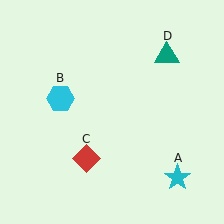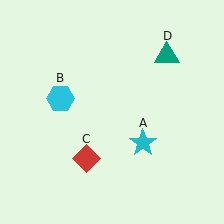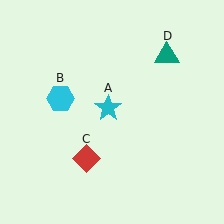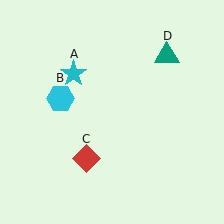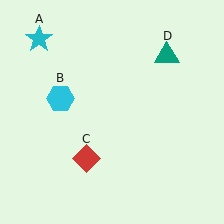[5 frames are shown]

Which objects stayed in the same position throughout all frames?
Cyan hexagon (object B) and red diamond (object C) and teal triangle (object D) remained stationary.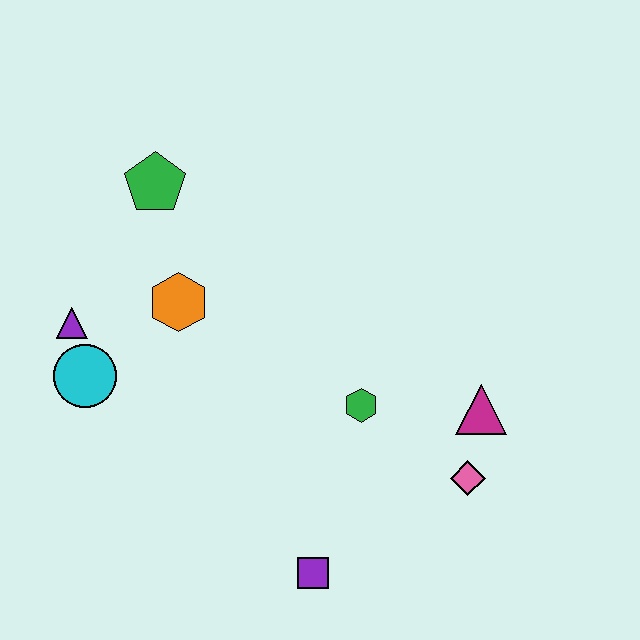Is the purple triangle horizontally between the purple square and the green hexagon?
No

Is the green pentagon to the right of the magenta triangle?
No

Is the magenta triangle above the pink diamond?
Yes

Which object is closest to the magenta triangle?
The pink diamond is closest to the magenta triangle.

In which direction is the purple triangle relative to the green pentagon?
The purple triangle is below the green pentagon.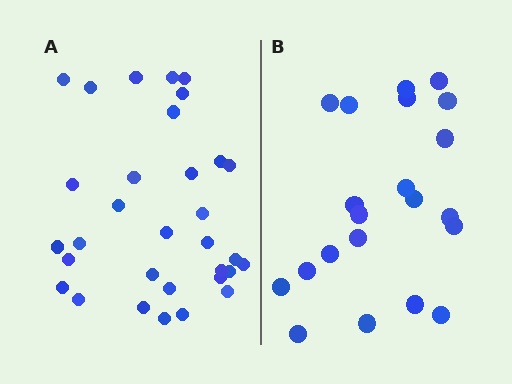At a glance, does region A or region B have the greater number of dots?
Region A (the left region) has more dots.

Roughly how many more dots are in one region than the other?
Region A has roughly 12 or so more dots than region B.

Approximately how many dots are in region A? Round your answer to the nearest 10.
About 30 dots. (The exact count is 32, which rounds to 30.)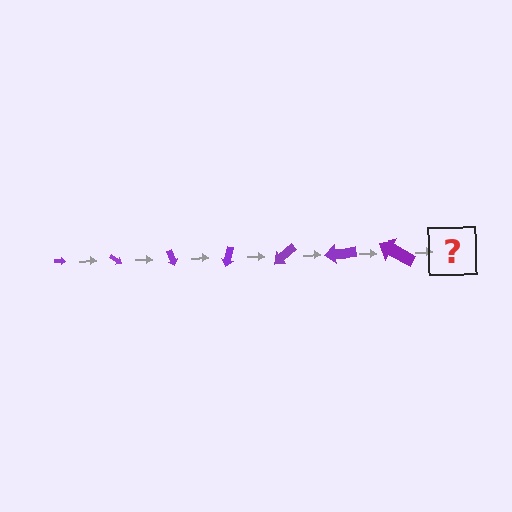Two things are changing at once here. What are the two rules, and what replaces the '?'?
The two rules are that the arrow grows larger each step and it rotates 35 degrees each step. The '?' should be an arrow, larger than the previous one and rotated 245 degrees from the start.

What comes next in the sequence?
The next element should be an arrow, larger than the previous one and rotated 245 degrees from the start.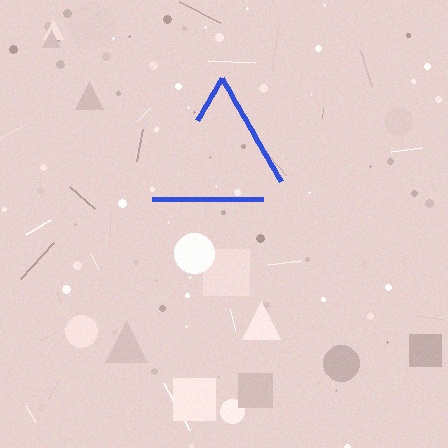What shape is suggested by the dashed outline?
The dashed outline suggests a triangle.